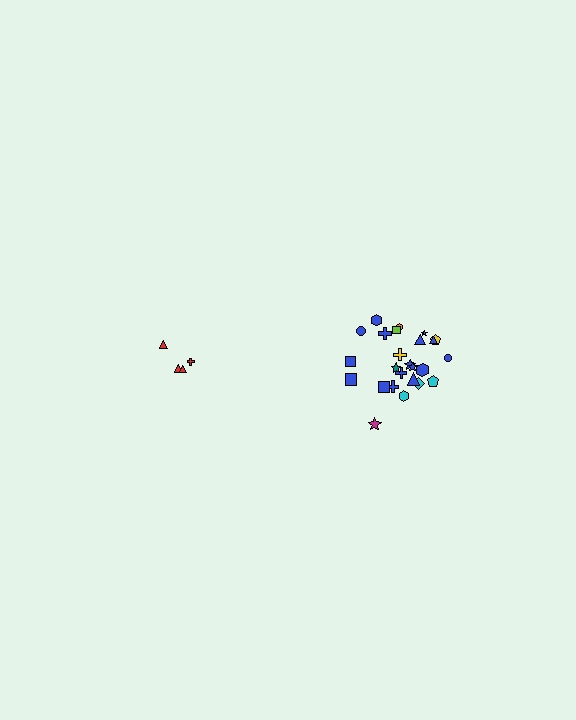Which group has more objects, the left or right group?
The right group.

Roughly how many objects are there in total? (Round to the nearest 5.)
Roughly 30 objects in total.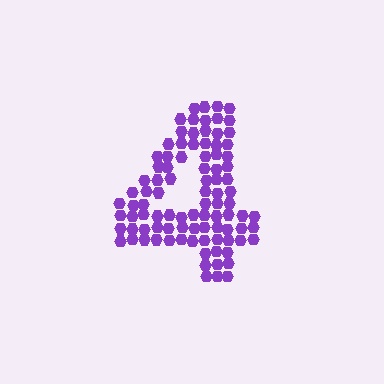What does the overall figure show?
The overall figure shows the digit 4.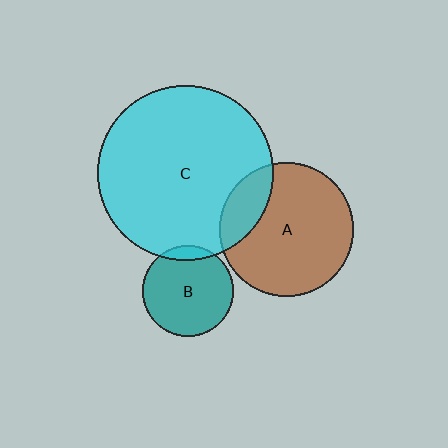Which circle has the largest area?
Circle C (cyan).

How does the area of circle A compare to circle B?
Approximately 2.2 times.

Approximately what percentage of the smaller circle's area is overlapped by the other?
Approximately 20%.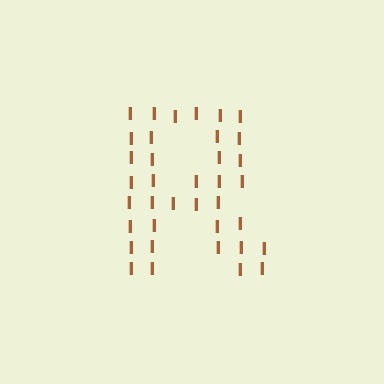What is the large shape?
The large shape is the letter R.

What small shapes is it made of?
It is made of small letter I's.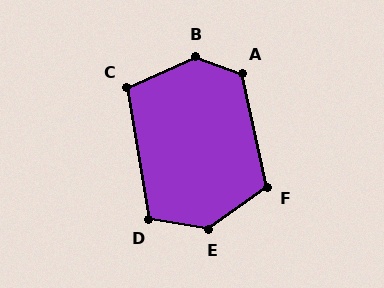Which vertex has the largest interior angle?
B, at approximately 138 degrees.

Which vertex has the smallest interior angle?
C, at approximately 104 degrees.